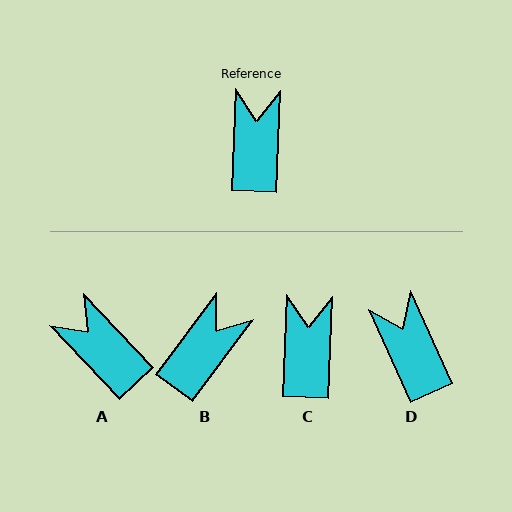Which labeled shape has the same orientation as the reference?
C.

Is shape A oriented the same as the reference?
No, it is off by about 46 degrees.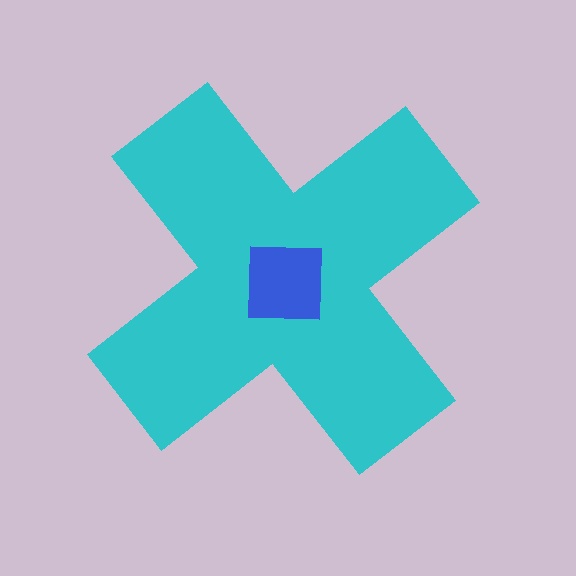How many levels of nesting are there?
2.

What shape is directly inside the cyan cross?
The blue square.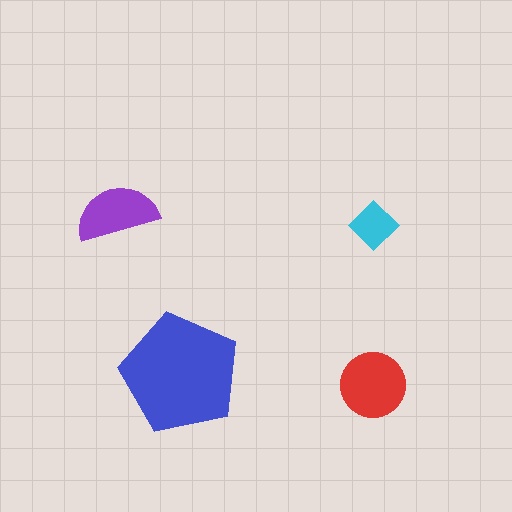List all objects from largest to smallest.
The blue pentagon, the red circle, the purple semicircle, the cyan diamond.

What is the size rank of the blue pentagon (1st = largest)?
1st.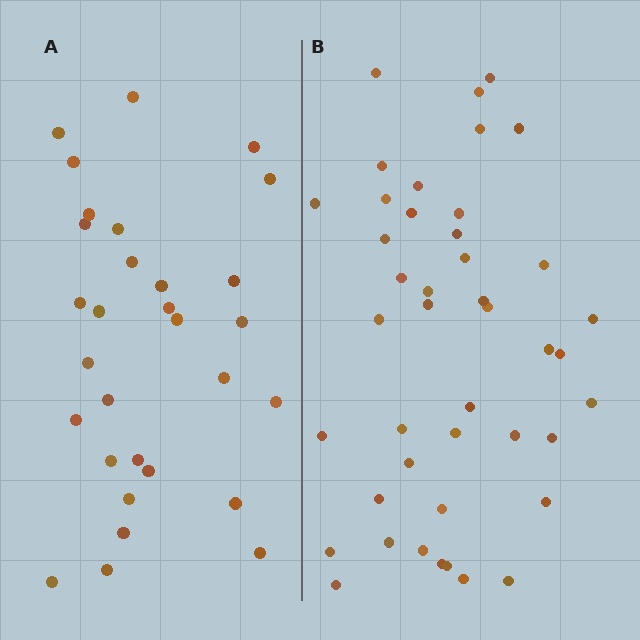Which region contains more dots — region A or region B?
Region B (the right region) has more dots.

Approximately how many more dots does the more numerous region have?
Region B has approximately 15 more dots than region A.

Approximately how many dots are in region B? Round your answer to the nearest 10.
About 40 dots. (The exact count is 43, which rounds to 40.)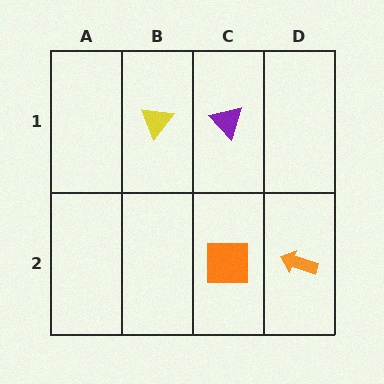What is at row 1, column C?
A purple triangle.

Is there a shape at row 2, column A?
No, that cell is empty.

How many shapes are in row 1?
2 shapes.